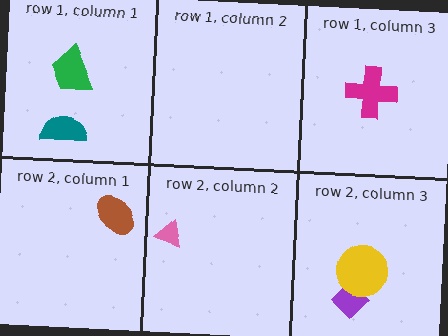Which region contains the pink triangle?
The row 2, column 2 region.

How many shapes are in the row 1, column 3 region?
1.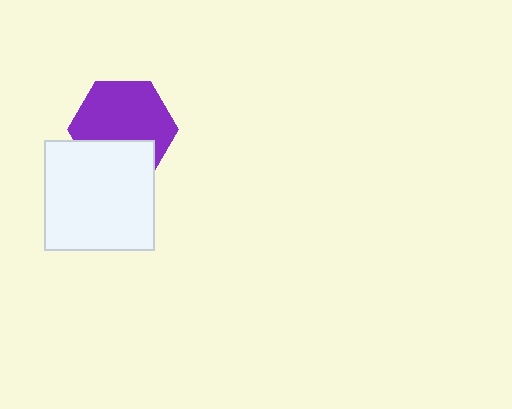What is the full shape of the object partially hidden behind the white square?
The partially hidden object is a purple hexagon.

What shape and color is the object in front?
The object in front is a white square.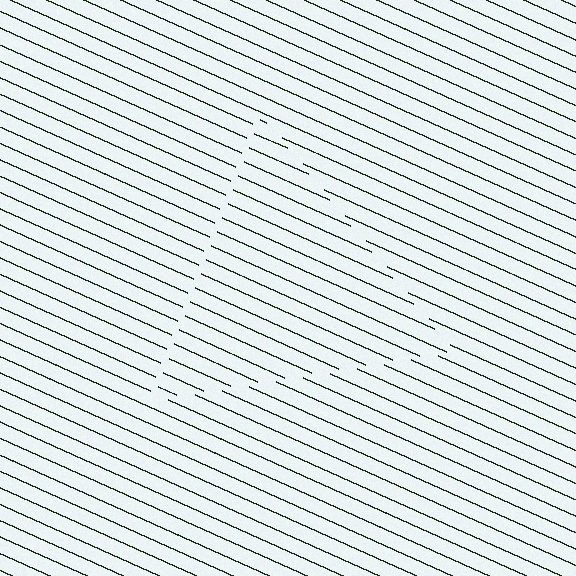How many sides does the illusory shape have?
3 sides — the line-ends trace a triangle.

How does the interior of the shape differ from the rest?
The interior of the shape contains the same grating, shifted by half a period — the contour is defined by the phase discontinuity where line-ends from the inner and outer gratings abut.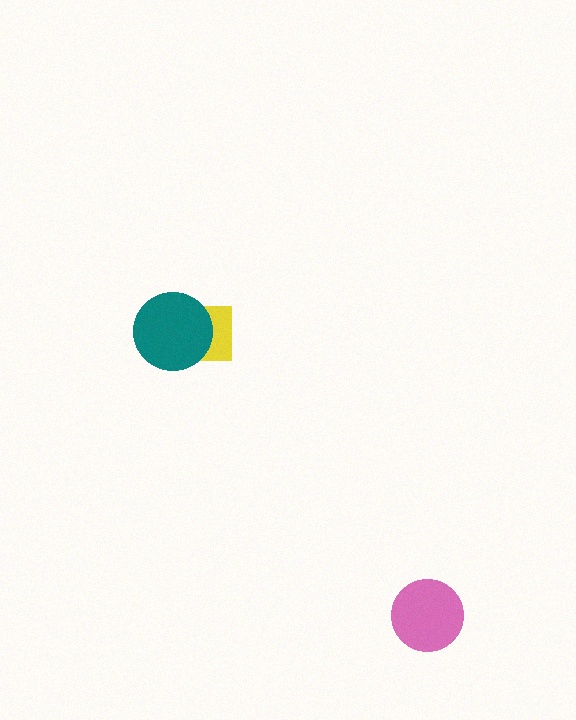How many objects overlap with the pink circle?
0 objects overlap with the pink circle.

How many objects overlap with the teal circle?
1 object overlaps with the teal circle.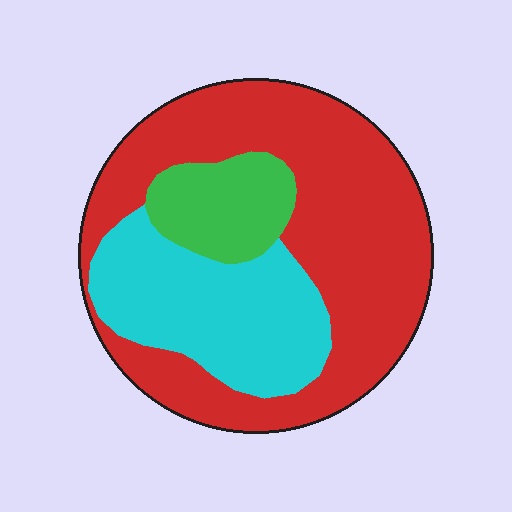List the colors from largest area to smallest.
From largest to smallest: red, cyan, green.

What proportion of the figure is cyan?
Cyan takes up between a quarter and a half of the figure.